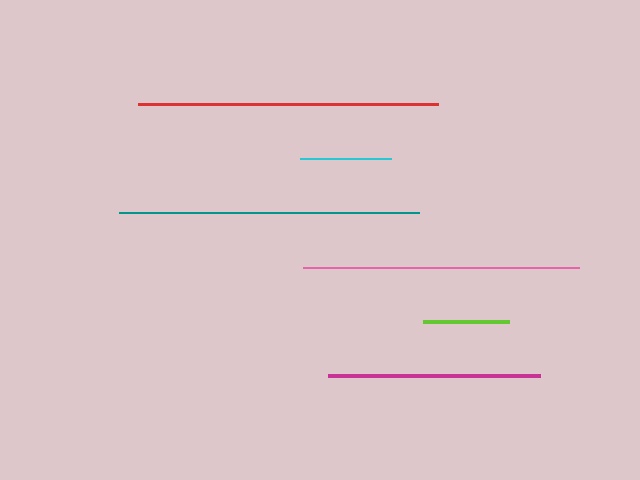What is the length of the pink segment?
The pink segment is approximately 275 pixels long.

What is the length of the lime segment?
The lime segment is approximately 86 pixels long.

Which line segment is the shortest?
The lime line is the shortest at approximately 86 pixels.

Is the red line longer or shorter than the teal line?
The teal line is longer than the red line.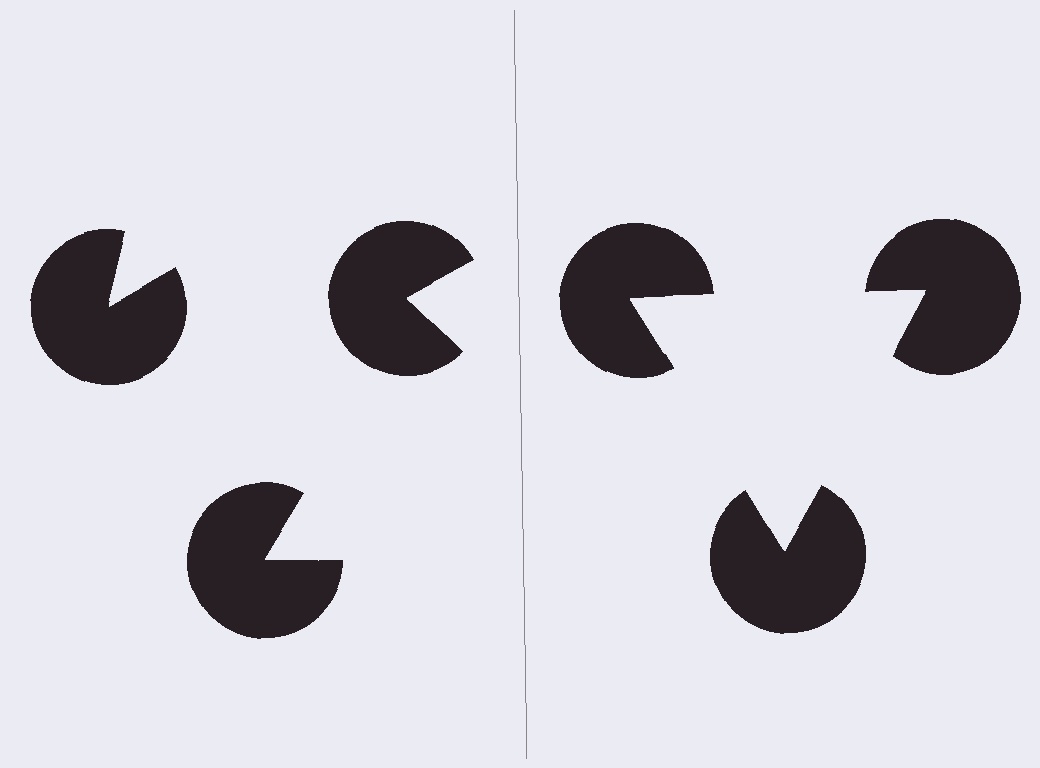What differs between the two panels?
The pac-man discs are positioned identically on both sides; only the wedge orientations differ. On the right they align to a triangle; on the left they are misaligned.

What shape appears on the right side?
An illusory triangle.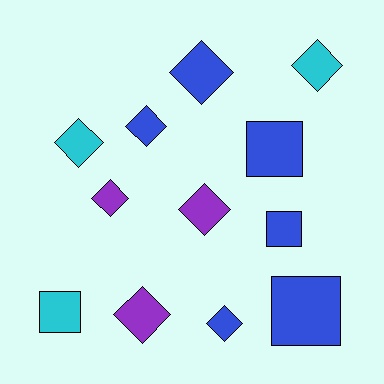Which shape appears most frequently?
Diamond, with 8 objects.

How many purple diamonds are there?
There are 3 purple diamonds.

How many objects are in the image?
There are 12 objects.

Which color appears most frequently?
Blue, with 6 objects.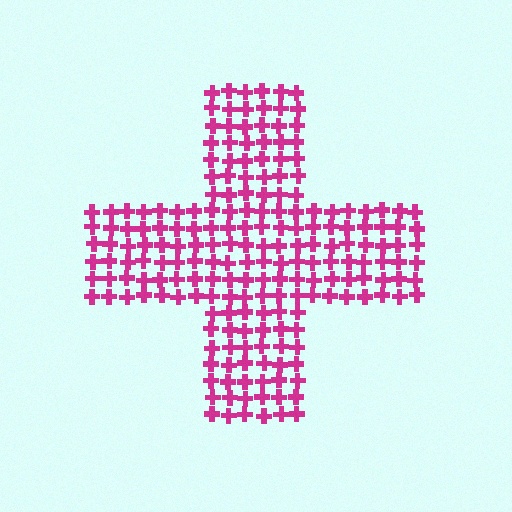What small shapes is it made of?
It is made of small crosses.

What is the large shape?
The large shape is a cross.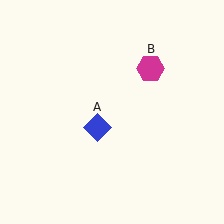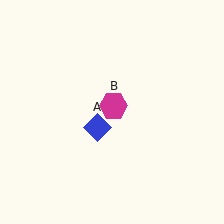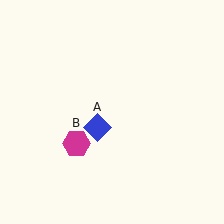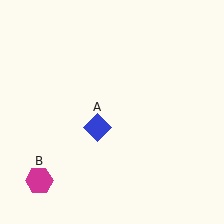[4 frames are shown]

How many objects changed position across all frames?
1 object changed position: magenta hexagon (object B).